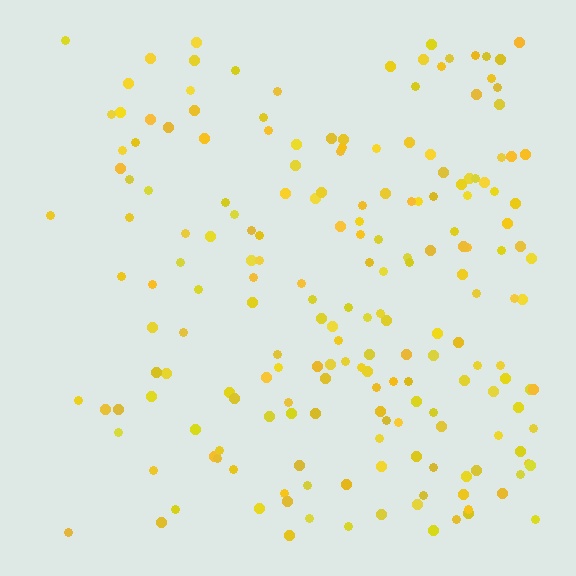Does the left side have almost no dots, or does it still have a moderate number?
Still a moderate number, just noticeably fewer than the right.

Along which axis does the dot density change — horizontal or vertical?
Horizontal.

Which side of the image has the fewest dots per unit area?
The left.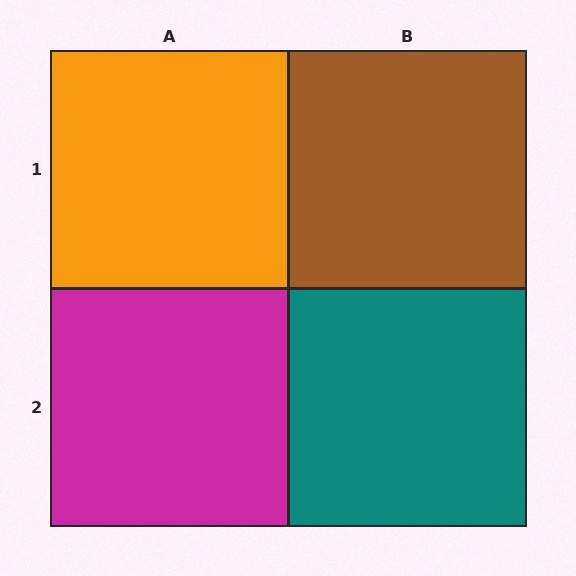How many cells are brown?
1 cell is brown.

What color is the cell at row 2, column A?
Magenta.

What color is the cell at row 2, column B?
Teal.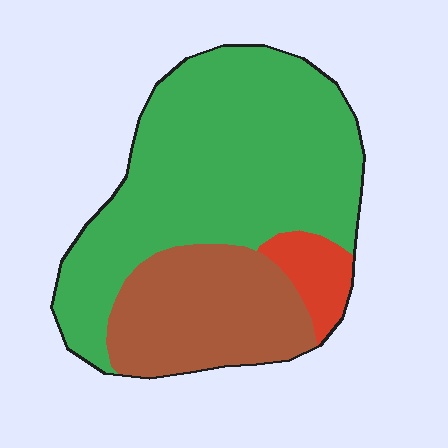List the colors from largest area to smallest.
From largest to smallest: green, brown, red.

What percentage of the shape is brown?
Brown covers 28% of the shape.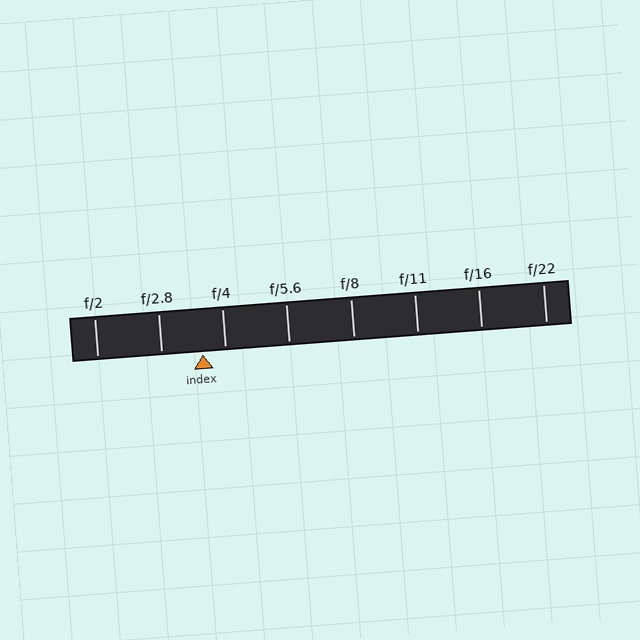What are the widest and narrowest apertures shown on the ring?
The widest aperture shown is f/2 and the narrowest is f/22.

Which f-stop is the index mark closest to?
The index mark is closest to f/4.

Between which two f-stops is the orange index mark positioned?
The index mark is between f/2.8 and f/4.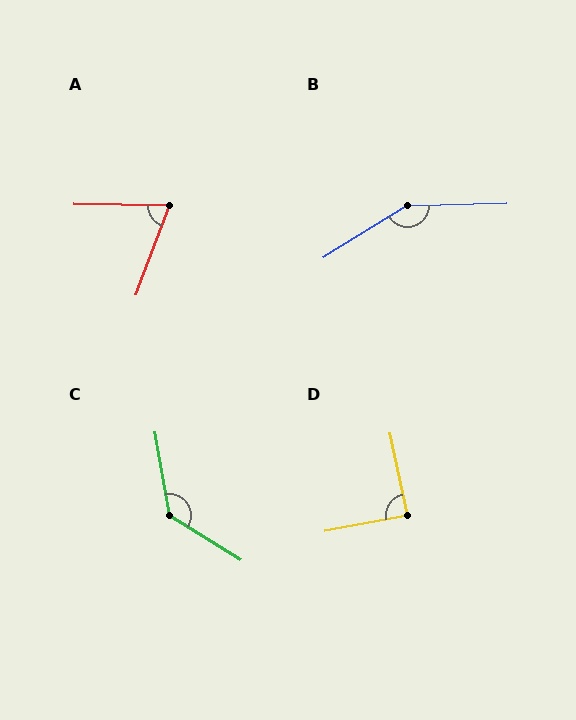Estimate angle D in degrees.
Approximately 89 degrees.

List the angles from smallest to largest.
A (70°), D (89°), C (132°), B (150°).